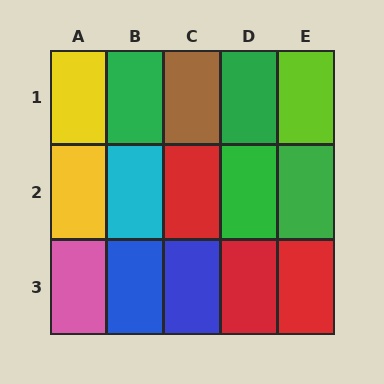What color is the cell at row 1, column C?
Brown.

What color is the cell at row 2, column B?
Cyan.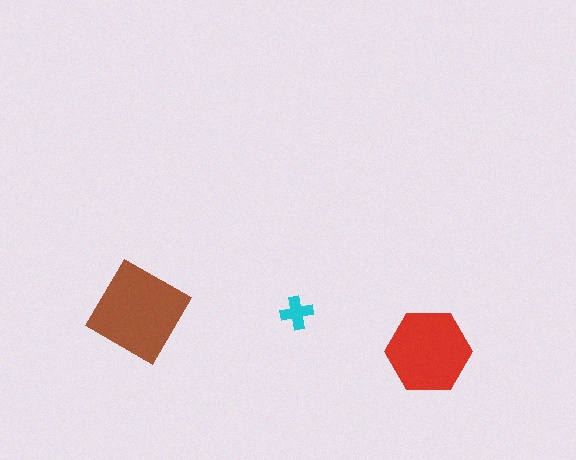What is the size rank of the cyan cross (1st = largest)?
3rd.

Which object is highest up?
The brown diamond is topmost.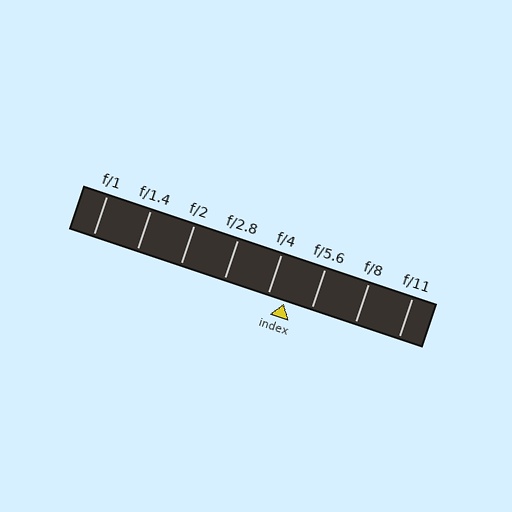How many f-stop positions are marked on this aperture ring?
There are 8 f-stop positions marked.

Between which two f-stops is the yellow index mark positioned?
The index mark is between f/4 and f/5.6.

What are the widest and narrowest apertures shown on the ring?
The widest aperture shown is f/1 and the narrowest is f/11.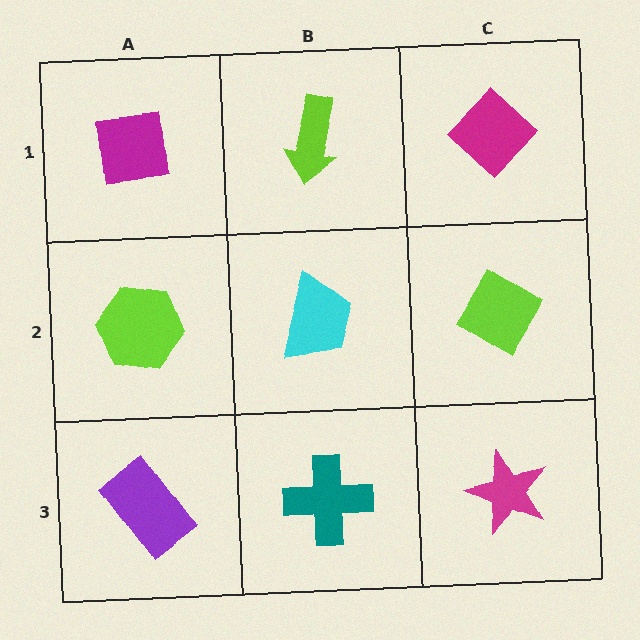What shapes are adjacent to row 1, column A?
A lime hexagon (row 2, column A), a lime arrow (row 1, column B).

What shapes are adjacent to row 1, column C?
A lime diamond (row 2, column C), a lime arrow (row 1, column B).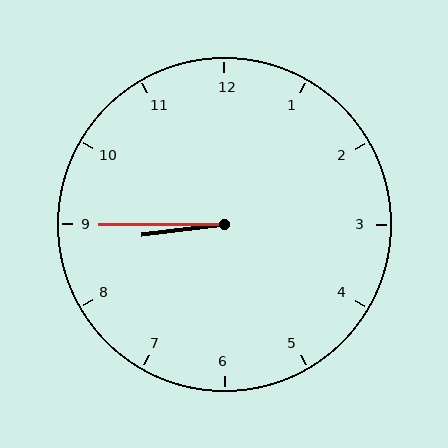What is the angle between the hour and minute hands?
Approximately 8 degrees.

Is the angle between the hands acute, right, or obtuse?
It is acute.